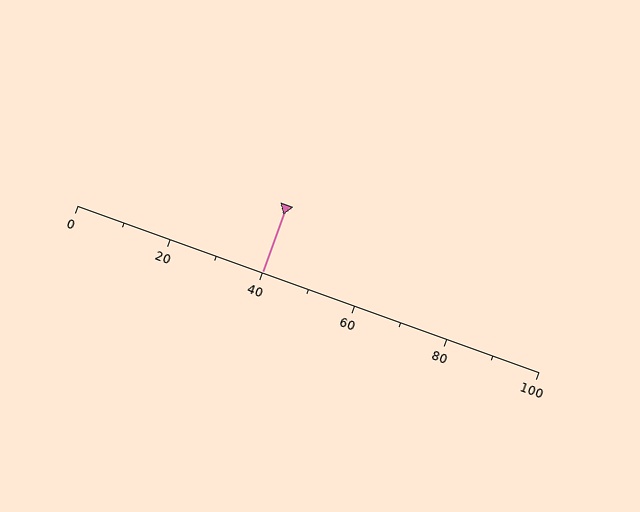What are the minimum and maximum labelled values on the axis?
The axis runs from 0 to 100.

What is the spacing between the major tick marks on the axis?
The major ticks are spaced 20 apart.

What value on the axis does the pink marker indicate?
The marker indicates approximately 40.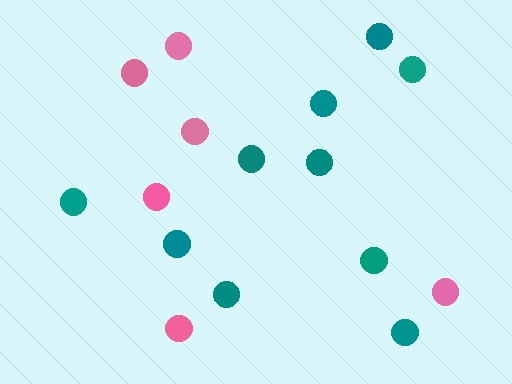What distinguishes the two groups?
There are 2 groups: one group of teal circles (10) and one group of pink circles (6).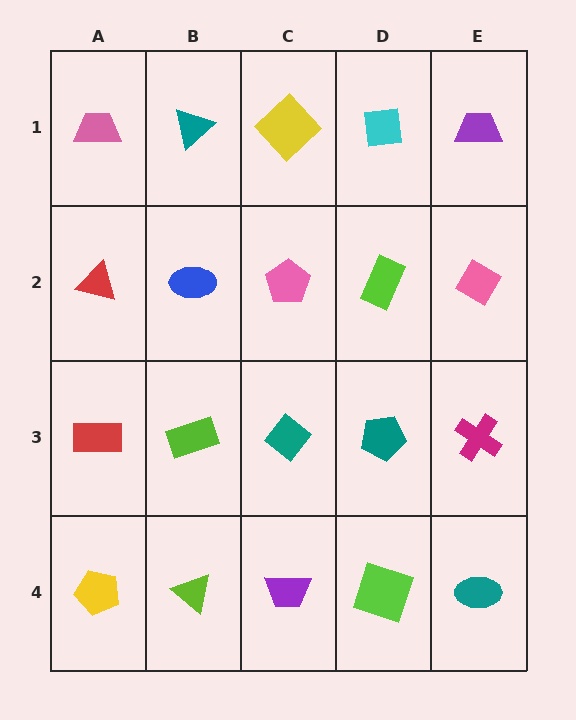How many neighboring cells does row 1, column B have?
3.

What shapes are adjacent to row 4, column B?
A lime rectangle (row 3, column B), a yellow pentagon (row 4, column A), a purple trapezoid (row 4, column C).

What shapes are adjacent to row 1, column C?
A pink pentagon (row 2, column C), a teal triangle (row 1, column B), a cyan square (row 1, column D).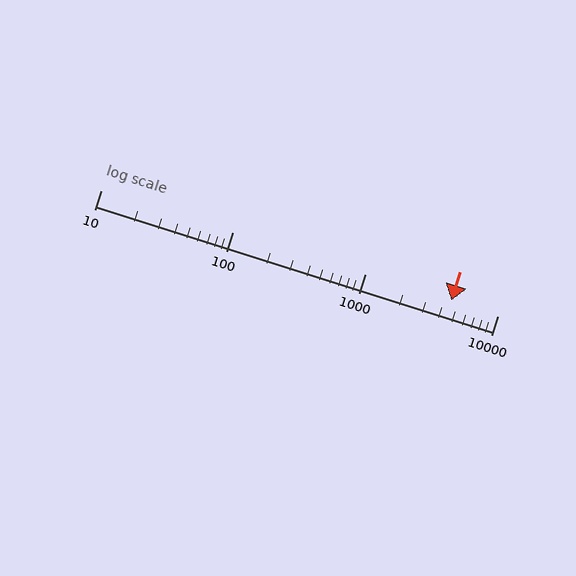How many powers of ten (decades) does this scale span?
The scale spans 3 decades, from 10 to 10000.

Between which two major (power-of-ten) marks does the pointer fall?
The pointer is between 1000 and 10000.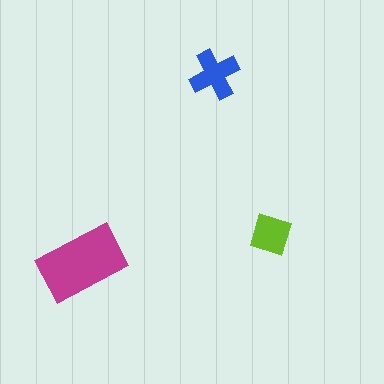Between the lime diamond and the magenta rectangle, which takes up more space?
The magenta rectangle.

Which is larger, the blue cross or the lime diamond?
The blue cross.